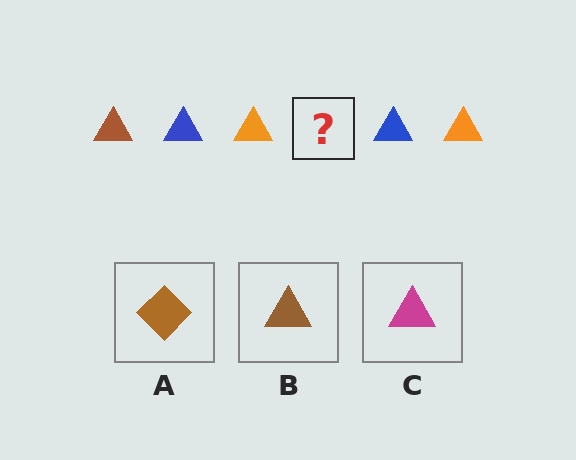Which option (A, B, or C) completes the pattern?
B.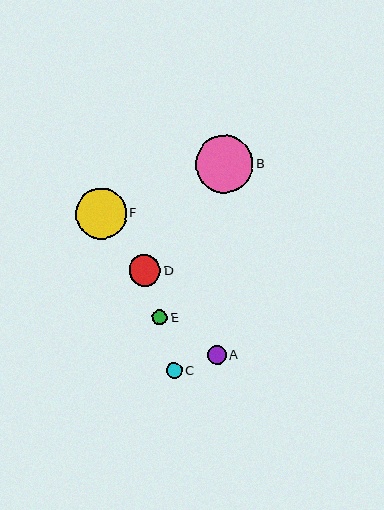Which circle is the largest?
Circle B is the largest with a size of approximately 58 pixels.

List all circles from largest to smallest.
From largest to smallest: B, F, D, A, C, E.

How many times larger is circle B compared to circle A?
Circle B is approximately 3.0 times the size of circle A.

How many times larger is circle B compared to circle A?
Circle B is approximately 3.0 times the size of circle A.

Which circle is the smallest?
Circle E is the smallest with a size of approximately 15 pixels.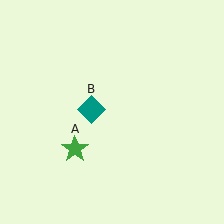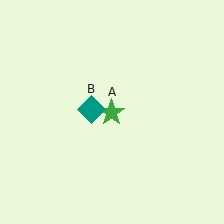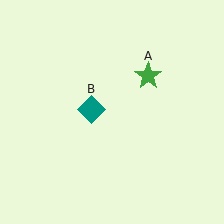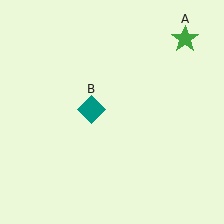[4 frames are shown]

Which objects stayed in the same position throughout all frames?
Teal diamond (object B) remained stationary.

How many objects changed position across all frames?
1 object changed position: green star (object A).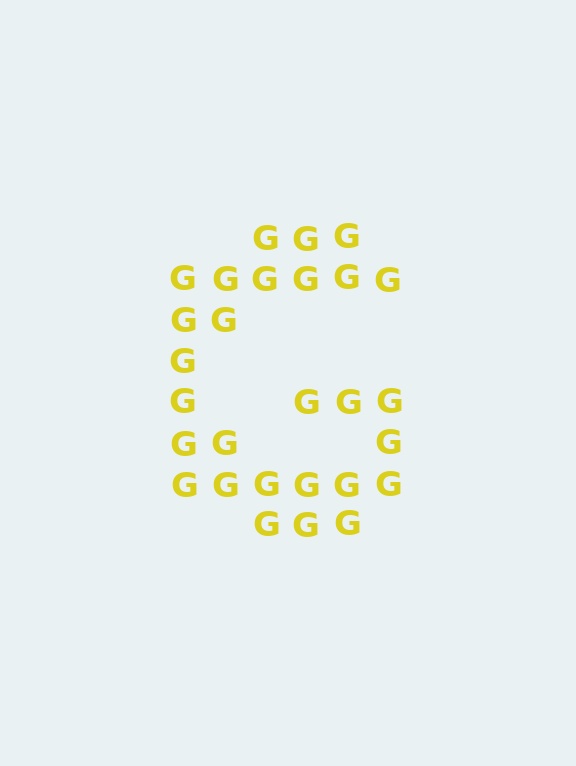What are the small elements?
The small elements are letter G's.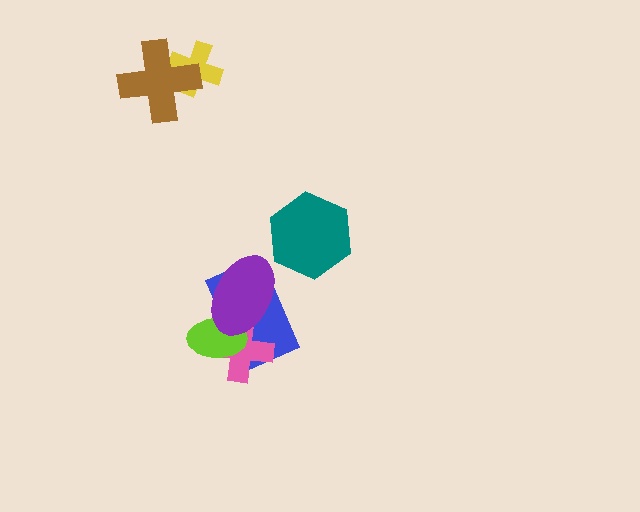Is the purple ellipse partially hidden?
No, no other shape covers it.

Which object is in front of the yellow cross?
The brown cross is in front of the yellow cross.